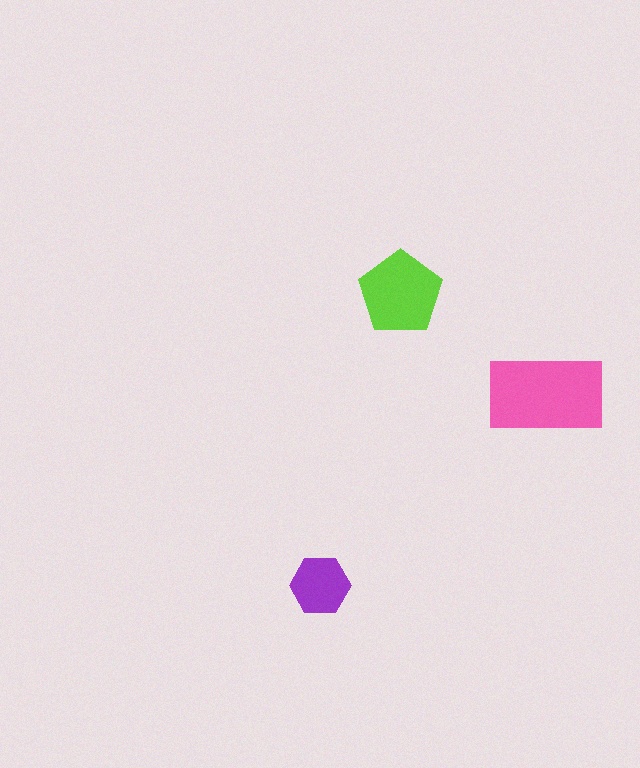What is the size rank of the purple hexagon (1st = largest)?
3rd.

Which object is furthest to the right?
The pink rectangle is rightmost.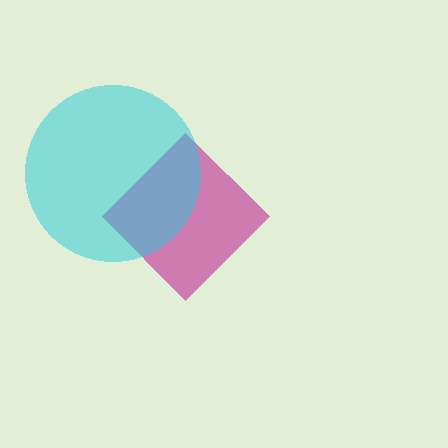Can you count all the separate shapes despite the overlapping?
Yes, there are 2 separate shapes.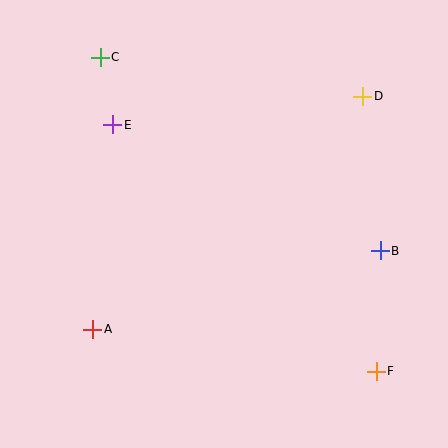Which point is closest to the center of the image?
Point E at (113, 125) is closest to the center.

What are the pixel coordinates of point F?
Point F is at (376, 371).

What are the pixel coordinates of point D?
Point D is at (363, 96).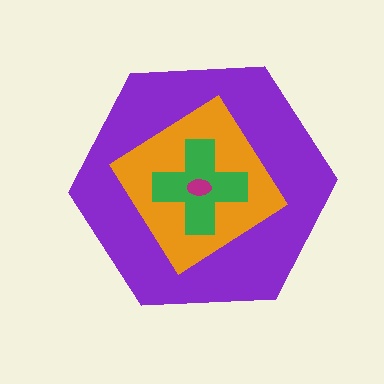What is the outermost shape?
The purple hexagon.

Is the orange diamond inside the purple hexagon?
Yes.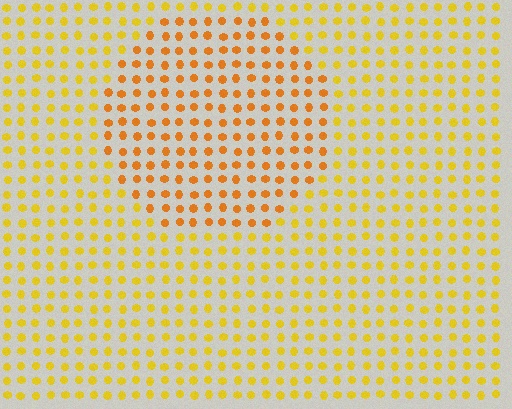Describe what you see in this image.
The image is filled with small yellow elements in a uniform arrangement. A circle-shaped region is visible where the elements are tinted to a slightly different hue, forming a subtle color boundary.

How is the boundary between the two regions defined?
The boundary is defined purely by a slight shift in hue (about 24 degrees). Spacing, size, and orientation are identical on both sides.